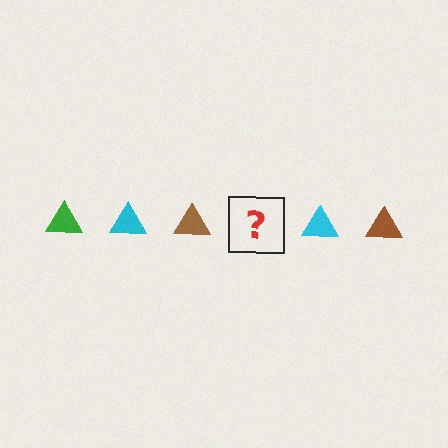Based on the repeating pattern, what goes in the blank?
The blank should be a green triangle.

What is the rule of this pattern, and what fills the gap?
The rule is that the pattern cycles through green, cyan, brown triangles. The gap should be filled with a green triangle.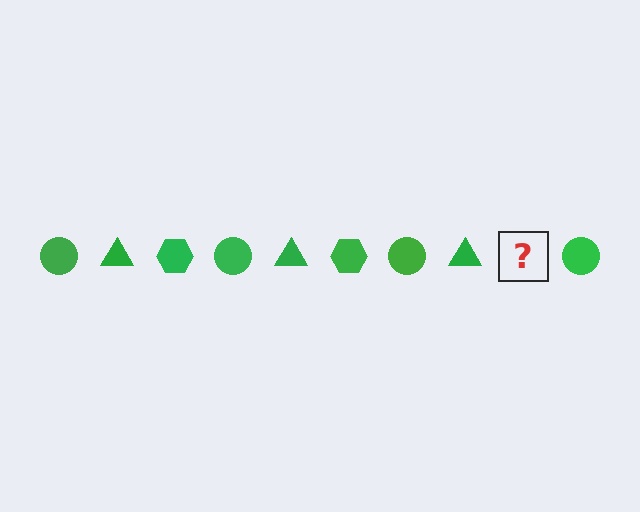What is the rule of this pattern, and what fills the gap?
The rule is that the pattern cycles through circle, triangle, hexagon shapes in green. The gap should be filled with a green hexagon.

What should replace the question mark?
The question mark should be replaced with a green hexagon.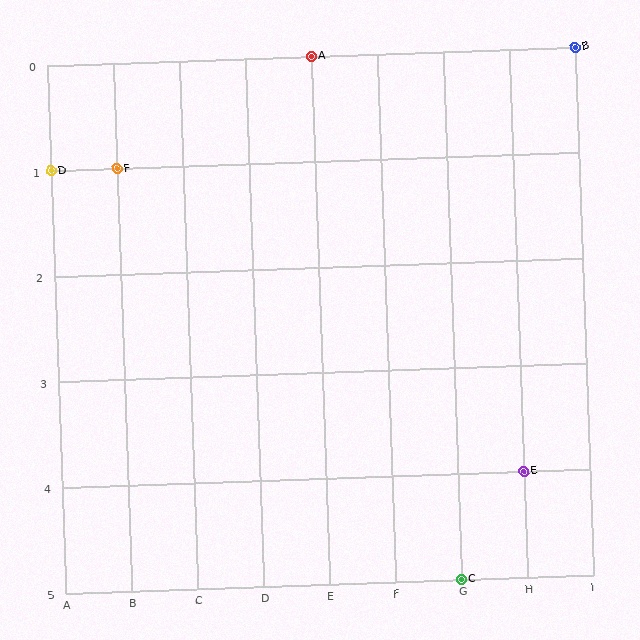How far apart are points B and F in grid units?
Points B and F are 7 columns and 1 row apart (about 7.1 grid units diagonally).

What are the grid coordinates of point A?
Point A is at grid coordinates (E, 0).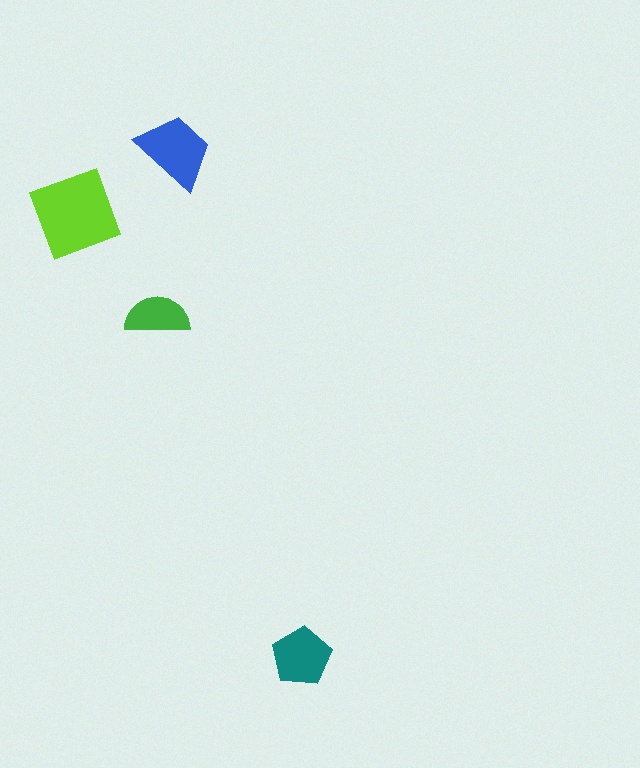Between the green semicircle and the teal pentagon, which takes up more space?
The teal pentagon.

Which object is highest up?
The blue trapezoid is topmost.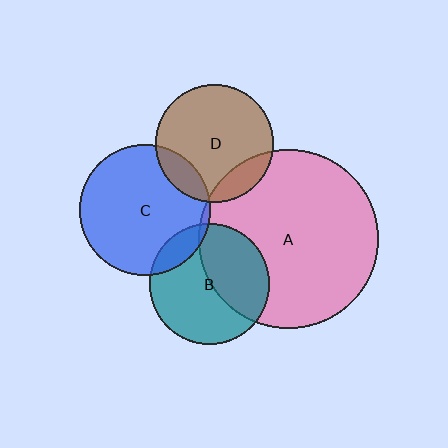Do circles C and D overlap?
Yes.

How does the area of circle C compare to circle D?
Approximately 1.2 times.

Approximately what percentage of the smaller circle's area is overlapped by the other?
Approximately 15%.